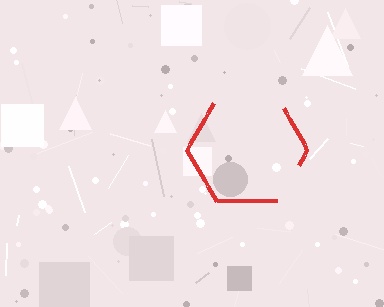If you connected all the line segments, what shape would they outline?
They would outline a hexagon.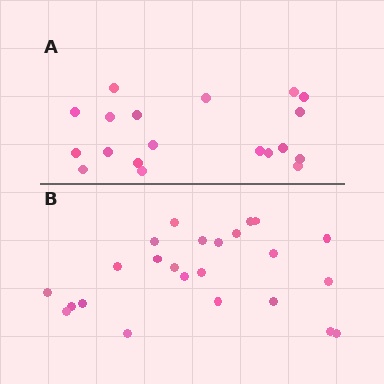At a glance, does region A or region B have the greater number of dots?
Region B (the bottom region) has more dots.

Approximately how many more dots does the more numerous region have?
Region B has about 5 more dots than region A.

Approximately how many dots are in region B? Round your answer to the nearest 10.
About 20 dots. (The exact count is 24, which rounds to 20.)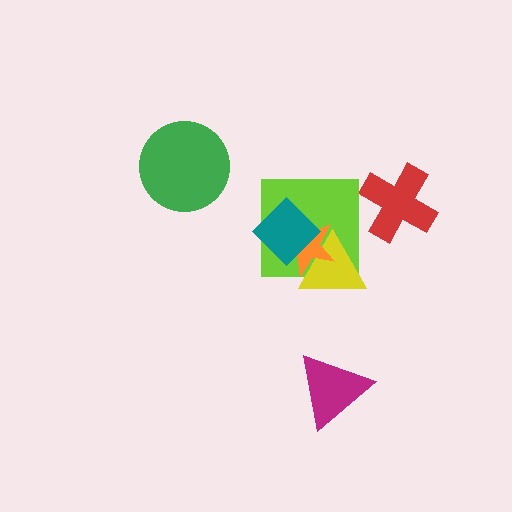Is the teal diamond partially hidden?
No, no other shape covers it.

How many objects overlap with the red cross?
0 objects overlap with the red cross.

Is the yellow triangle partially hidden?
Yes, it is partially covered by another shape.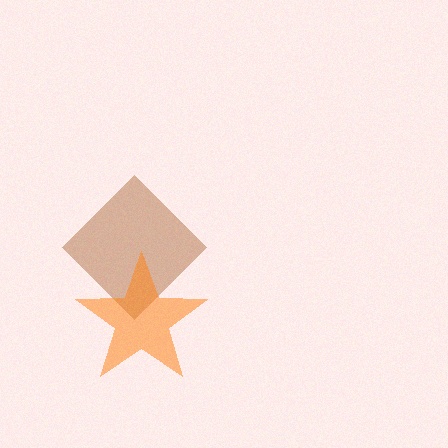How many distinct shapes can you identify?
There are 2 distinct shapes: a brown diamond, an orange star.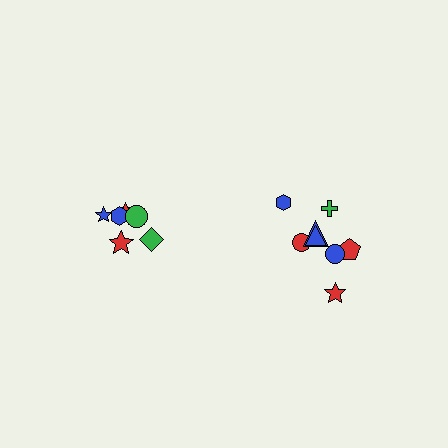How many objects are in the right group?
There are 8 objects.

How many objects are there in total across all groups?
There are 14 objects.